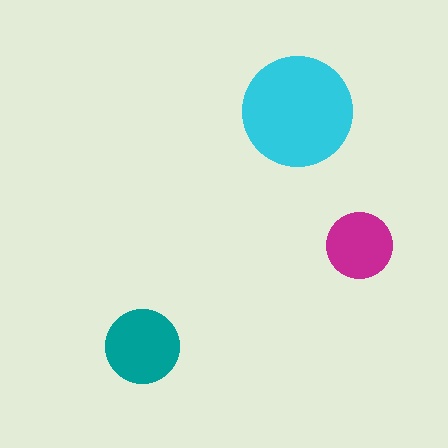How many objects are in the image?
There are 3 objects in the image.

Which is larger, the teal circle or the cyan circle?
The cyan one.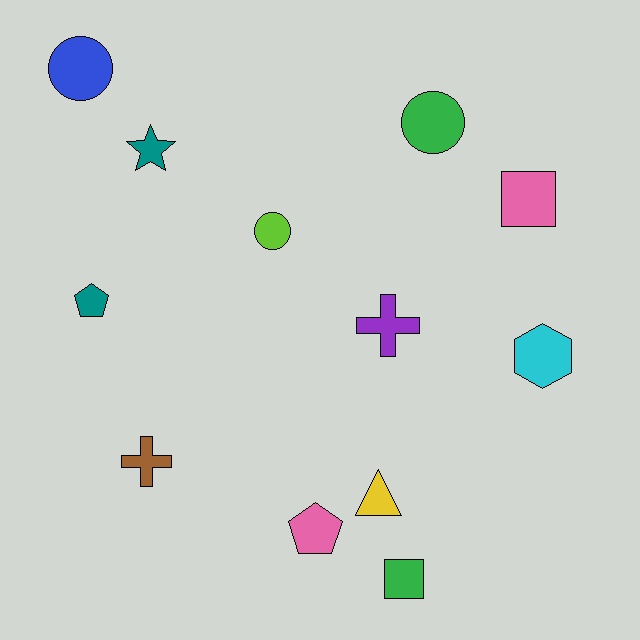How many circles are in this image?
There are 3 circles.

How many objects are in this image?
There are 12 objects.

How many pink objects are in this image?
There are 2 pink objects.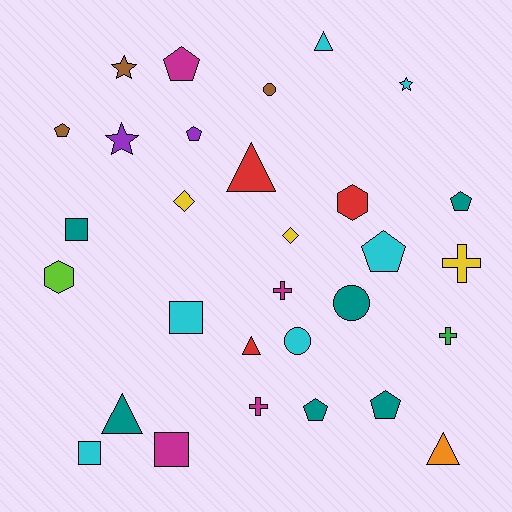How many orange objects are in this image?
There is 1 orange object.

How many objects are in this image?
There are 30 objects.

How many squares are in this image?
There are 4 squares.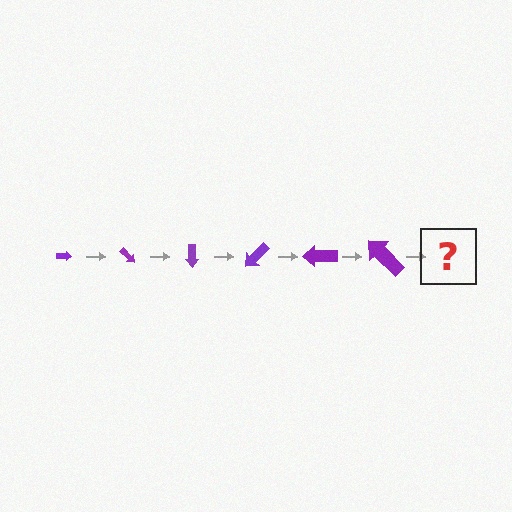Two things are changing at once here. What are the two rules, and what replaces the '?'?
The two rules are that the arrow grows larger each step and it rotates 45 degrees each step. The '?' should be an arrow, larger than the previous one and rotated 270 degrees from the start.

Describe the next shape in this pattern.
It should be an arrow, larger than the previous one and rotated 270 degrees from the start.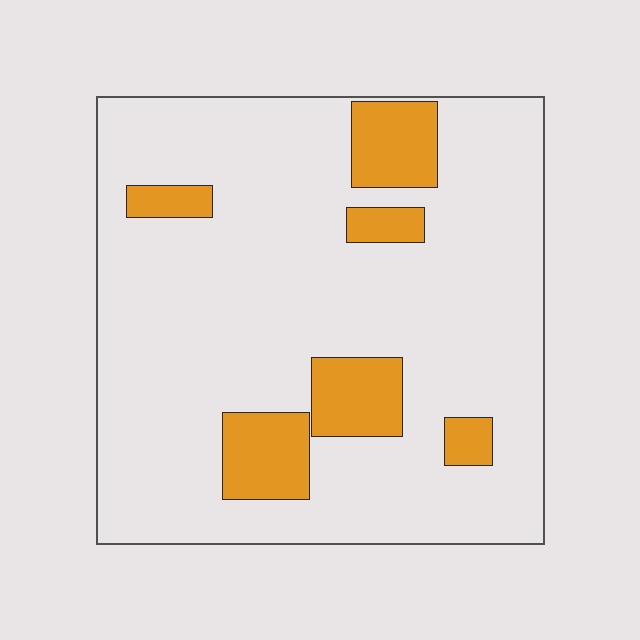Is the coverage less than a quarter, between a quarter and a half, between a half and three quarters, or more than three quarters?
Less than a quarter.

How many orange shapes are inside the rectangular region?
6.